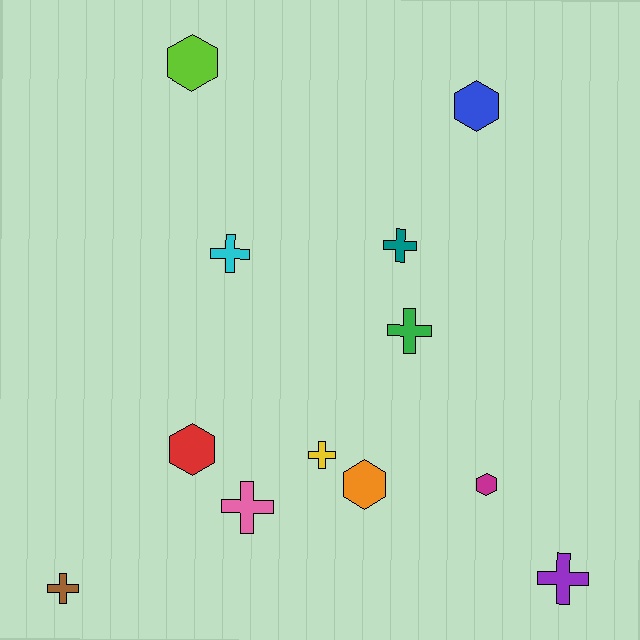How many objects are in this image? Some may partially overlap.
There are 12 objects.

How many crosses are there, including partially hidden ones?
There are 7 crosses.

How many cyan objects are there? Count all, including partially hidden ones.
There is 1 cyan object.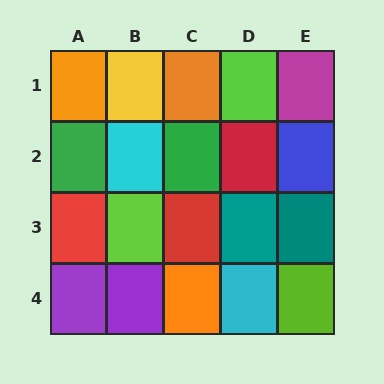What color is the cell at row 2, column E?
Blue.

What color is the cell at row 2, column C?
Green.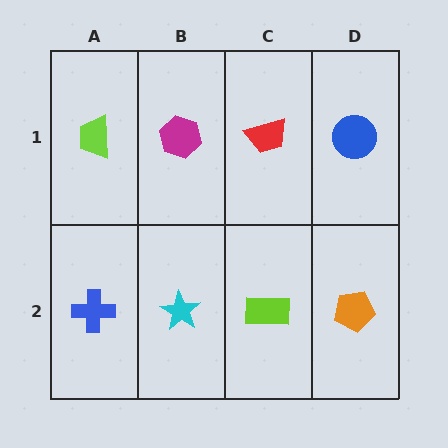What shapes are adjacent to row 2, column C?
A red trapezoid (row 1, column C), a cyan star (row 2, column B), an orange pentagon (row 2, column D).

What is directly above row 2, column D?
A blue circle.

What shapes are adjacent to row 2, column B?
A magenta hexagon (row 1, column B), a blue cross (row 2, column A), a lime rectangle (row 2, column C).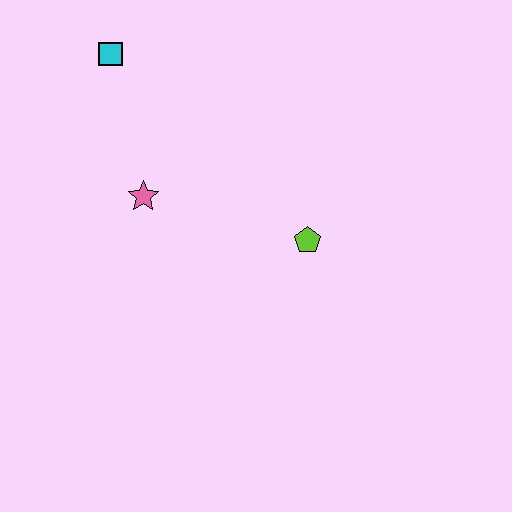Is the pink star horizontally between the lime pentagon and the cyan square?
Yes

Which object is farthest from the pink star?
The lime pentagon is farthest from the pink star.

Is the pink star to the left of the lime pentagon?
Yes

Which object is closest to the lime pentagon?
The pink star is closest to the lime pentagon.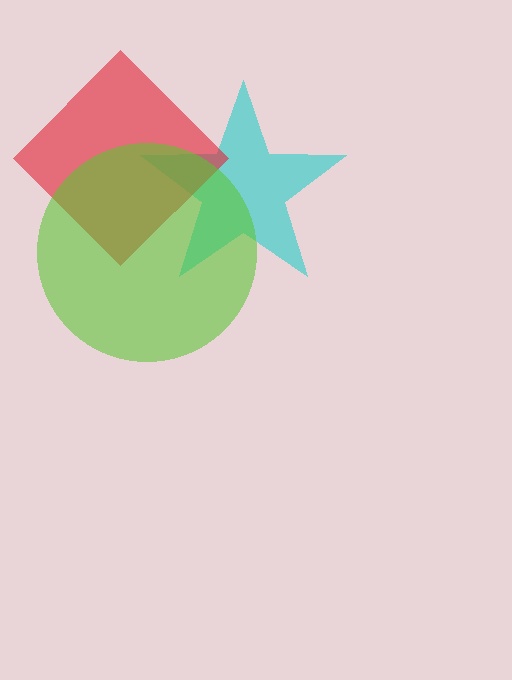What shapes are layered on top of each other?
The layered shapes are: a cyan star, a red diamond, a lime circle.